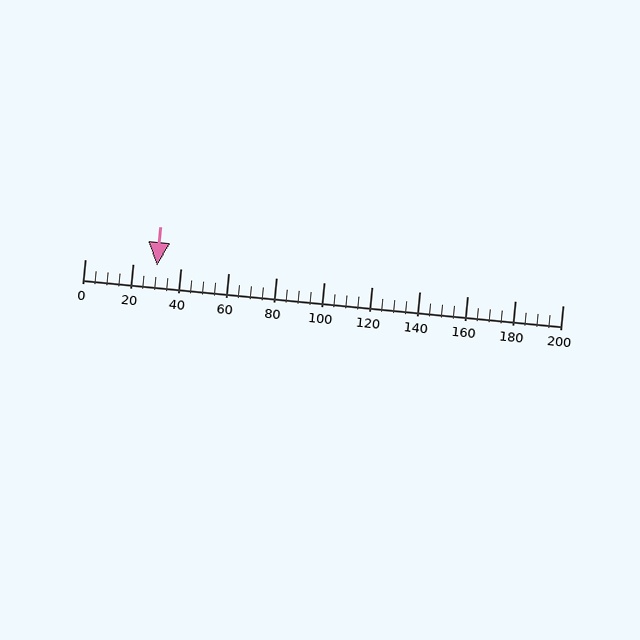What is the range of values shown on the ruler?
The ruler shows values from 0 to 200.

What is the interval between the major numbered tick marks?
The major tick marks are spaced 20 units apart.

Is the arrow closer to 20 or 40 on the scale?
The arrow is closer to 40.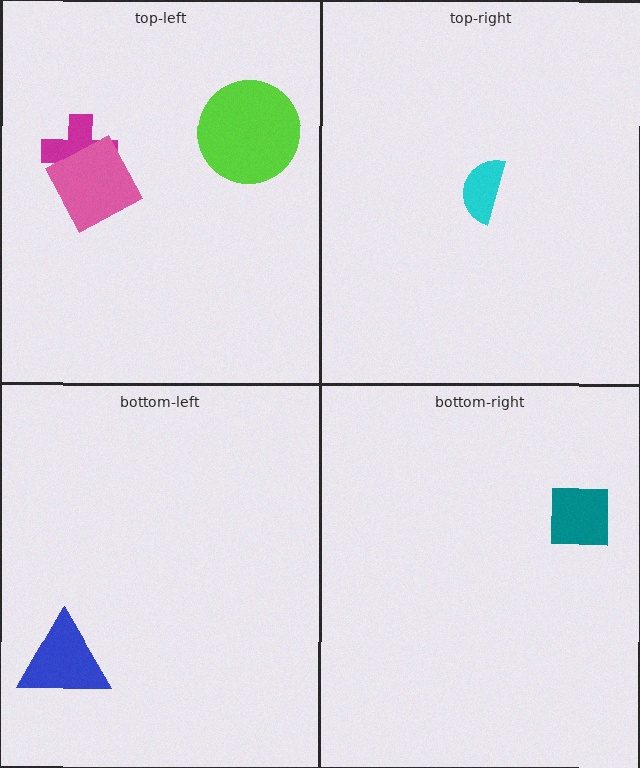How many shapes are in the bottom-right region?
1.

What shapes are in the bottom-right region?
The teal square.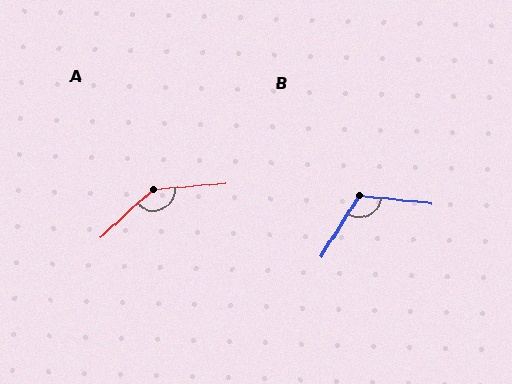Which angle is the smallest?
B, at approximately 117 degrees.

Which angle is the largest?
A, at approximately 142 degrees.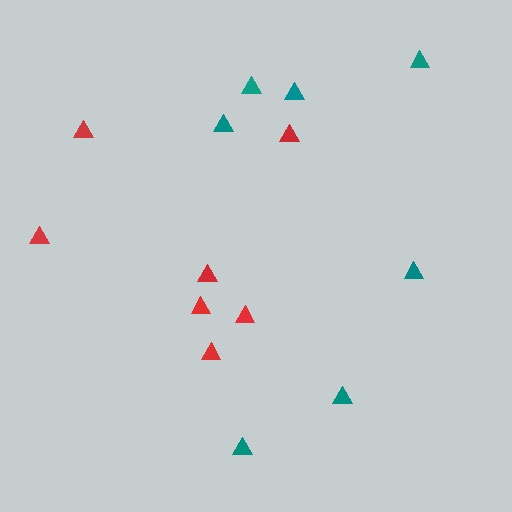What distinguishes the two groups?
There are 2 groups: one group of red triangles (7) and one group of teal triangles (7).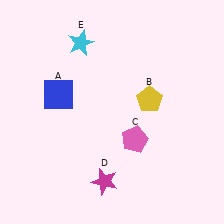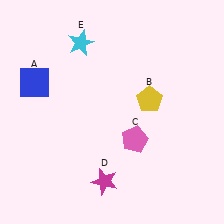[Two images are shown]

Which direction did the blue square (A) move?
The blue square (A) moved left.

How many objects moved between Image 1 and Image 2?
1 object moved between the two images.